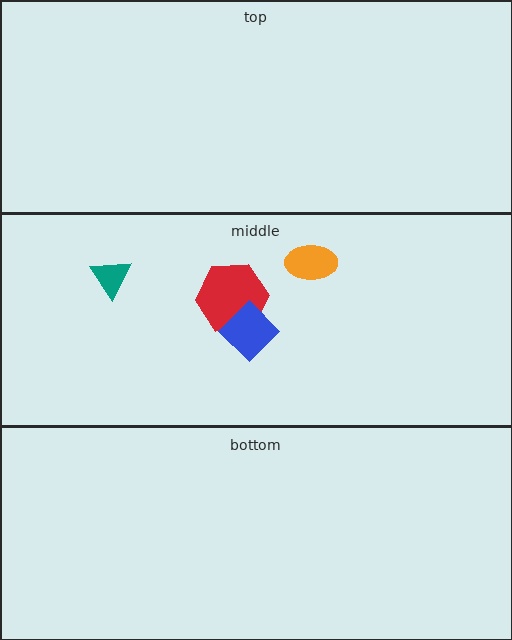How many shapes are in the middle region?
4.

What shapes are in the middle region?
The orange ellipse, the red hexagon, the teal triangle, the blue diamond.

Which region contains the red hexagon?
The middle region.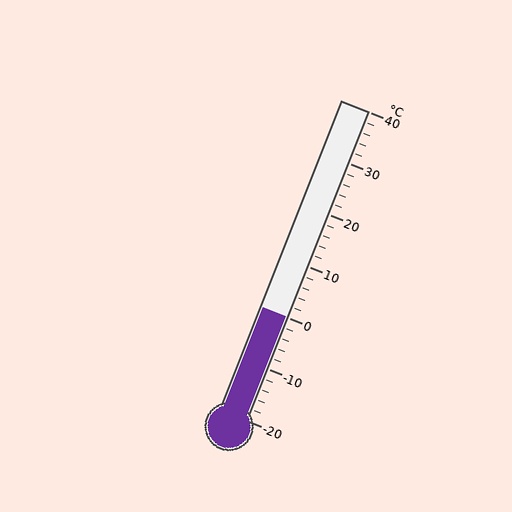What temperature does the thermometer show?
The thermometer shows approximately 0°C.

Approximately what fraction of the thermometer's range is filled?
The thermometer is filled to approximately 35% of its range.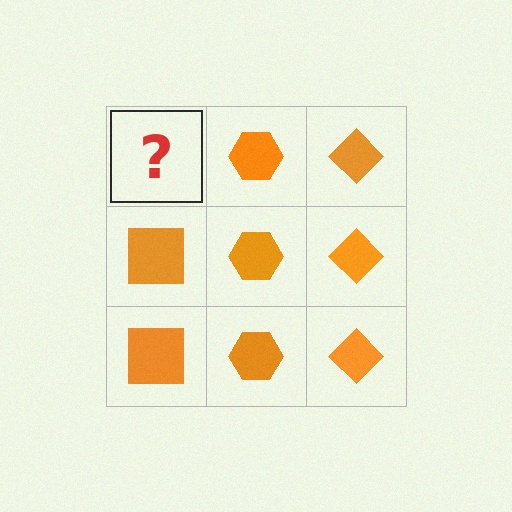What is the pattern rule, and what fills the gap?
The rule is that each column has a consistent shape. The gap should be filled with an orange square.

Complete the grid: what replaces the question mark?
The question mark should be replaced with an orange square.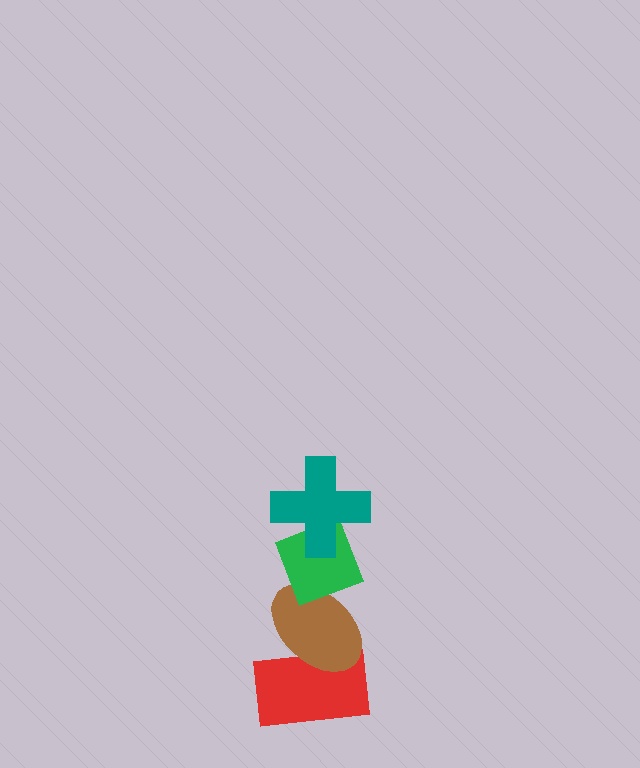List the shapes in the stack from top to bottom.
From top to bottom: the teal cross, the green diamond, the brown ellipse, the red rectangle.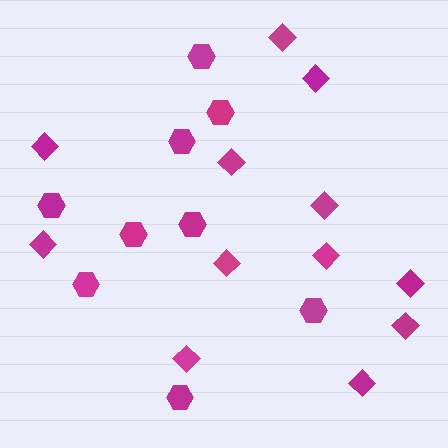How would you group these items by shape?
There are 2 groups: one group of diamonds (12) and one group of hexagons (9).